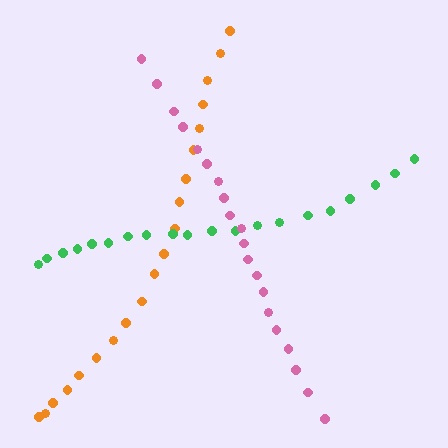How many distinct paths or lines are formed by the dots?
There are 3 distinct paths.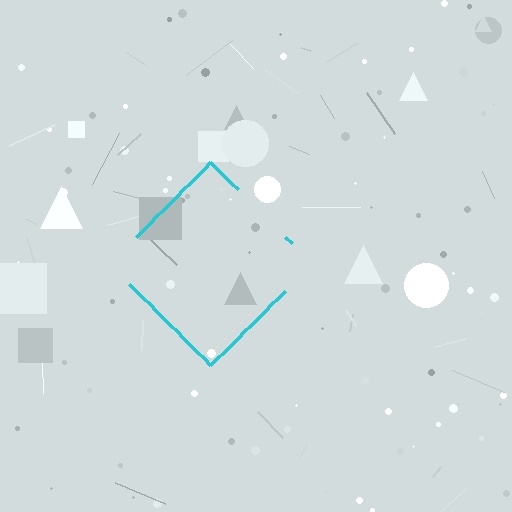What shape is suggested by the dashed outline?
The dashed outline suggests a diamond.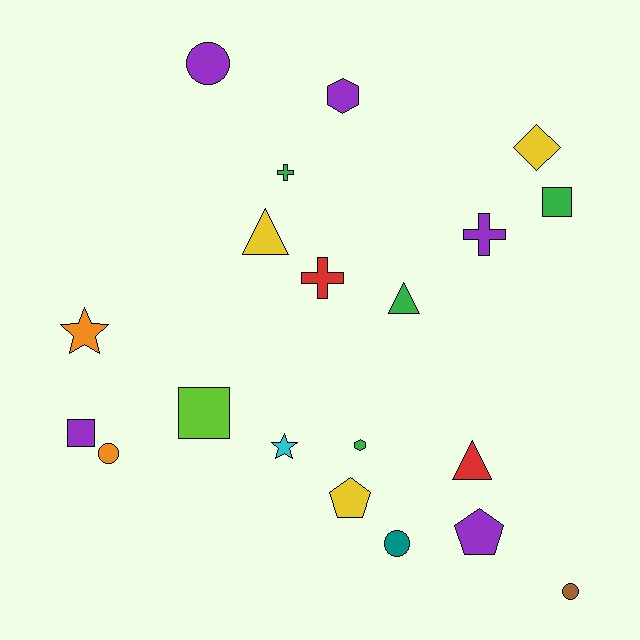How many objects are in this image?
There are 20 objects.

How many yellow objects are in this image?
There are 3 yellow objects.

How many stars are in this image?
There are 2 stars.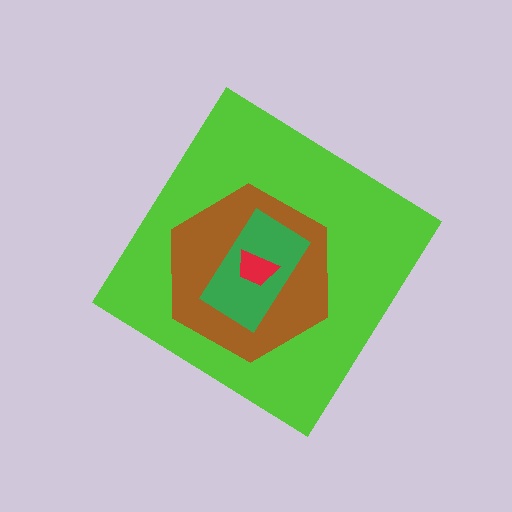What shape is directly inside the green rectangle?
The red trapezoid.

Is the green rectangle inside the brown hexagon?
Yes.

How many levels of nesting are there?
4.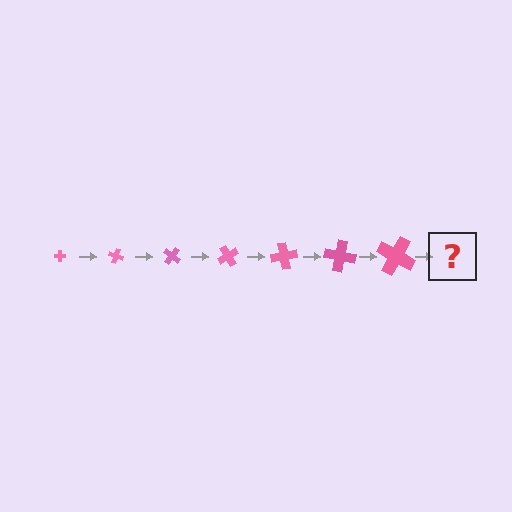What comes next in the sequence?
The next element should be a cross, larger than the previous one and rotated 140 degrees from the start.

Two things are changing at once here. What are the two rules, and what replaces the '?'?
The two rules are that the cross grows larger each step and it rotates 20 degrees each step. The '?' should be a cross, larger than the previous one and rotated 140 degrees from the start.